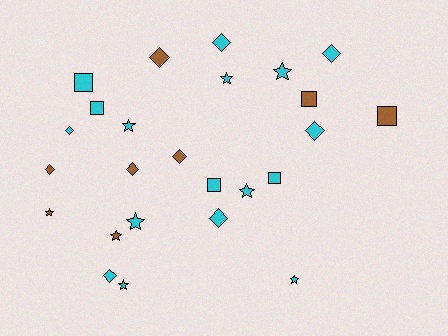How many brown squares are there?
There are 2 brown squares.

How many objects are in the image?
There are 25 objects.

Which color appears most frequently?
Cyan, with 17 objects.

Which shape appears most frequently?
Diamond, with 10 objects.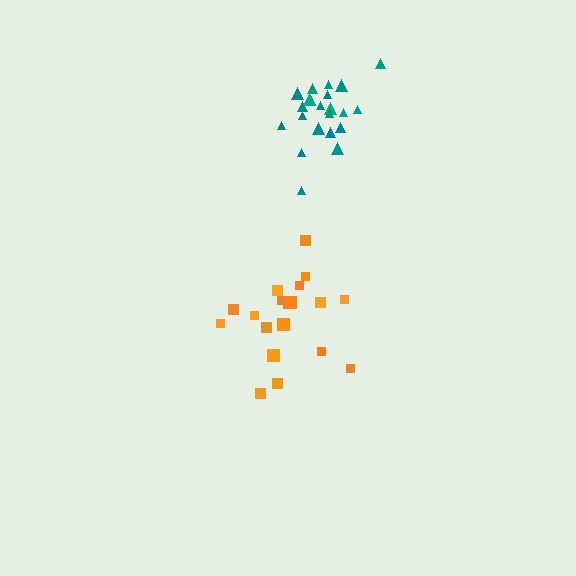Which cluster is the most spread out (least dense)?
Orange.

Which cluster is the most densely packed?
Teal.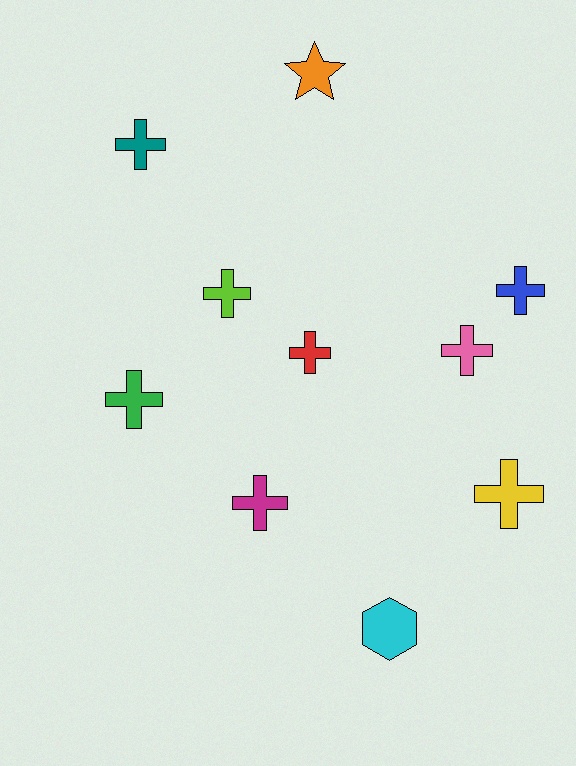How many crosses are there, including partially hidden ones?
There are 8 crosses.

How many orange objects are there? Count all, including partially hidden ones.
There is 1 orange object.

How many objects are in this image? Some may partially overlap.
There are 10 objects.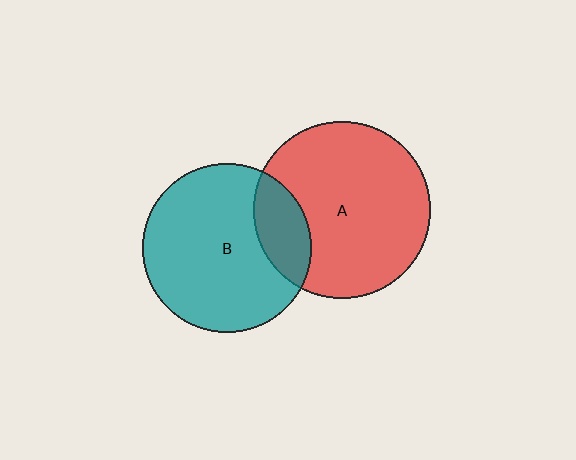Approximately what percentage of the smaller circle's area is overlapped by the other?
Approximately 20%.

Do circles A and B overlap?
Yes.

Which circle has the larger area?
Circle A (red).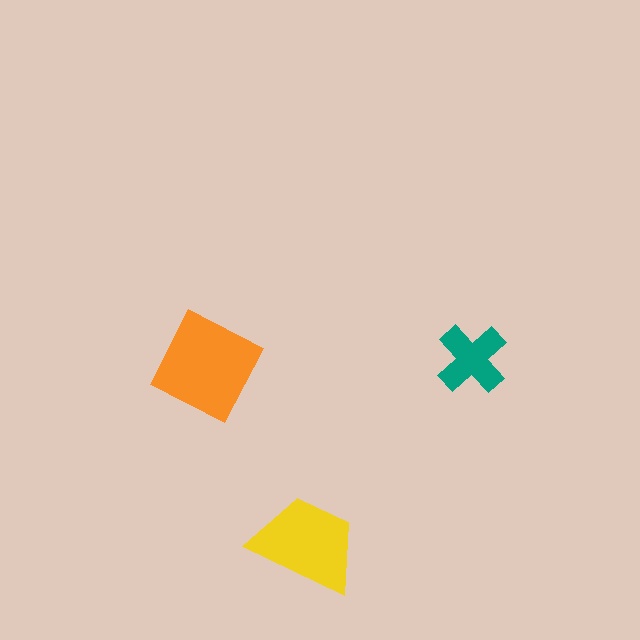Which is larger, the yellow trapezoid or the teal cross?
The yellow trapezoid.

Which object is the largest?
The orange diamond.